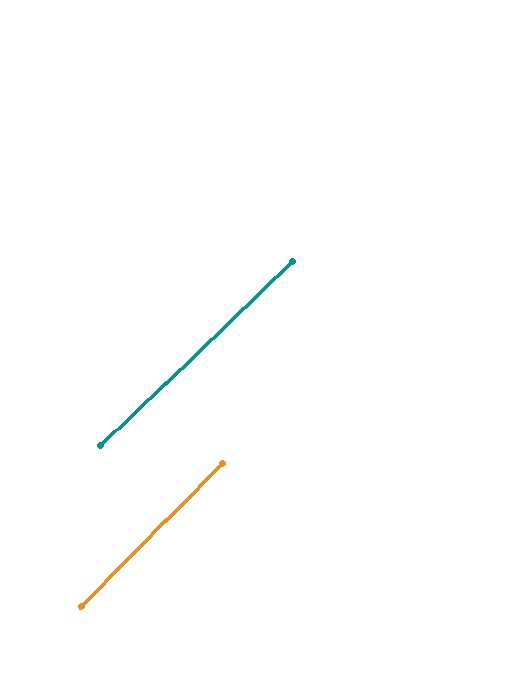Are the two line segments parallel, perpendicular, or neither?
Parallel — their directions differ by only 1.7°.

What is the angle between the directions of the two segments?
Approximately 2 degrees.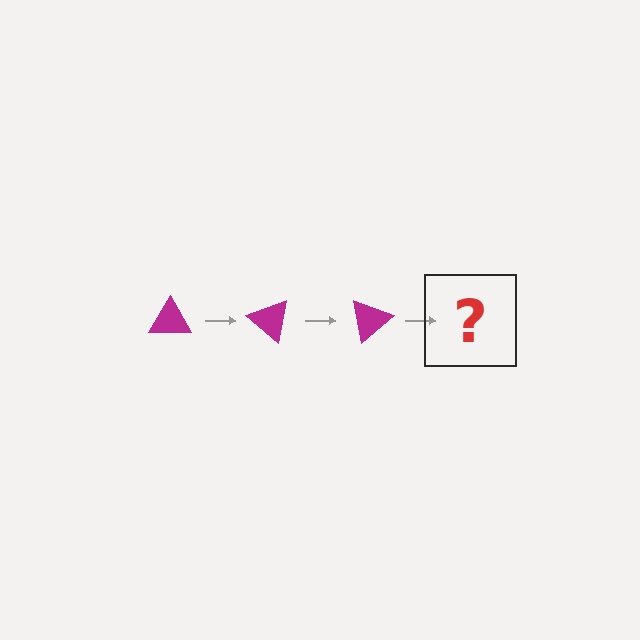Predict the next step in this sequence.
The next step is a magenta triangle rotated 120 degrees.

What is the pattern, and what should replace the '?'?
The pattern is that the triangle rotates 40 degrees each step. The '?' should be a magenta triangle rotated 120 degrees.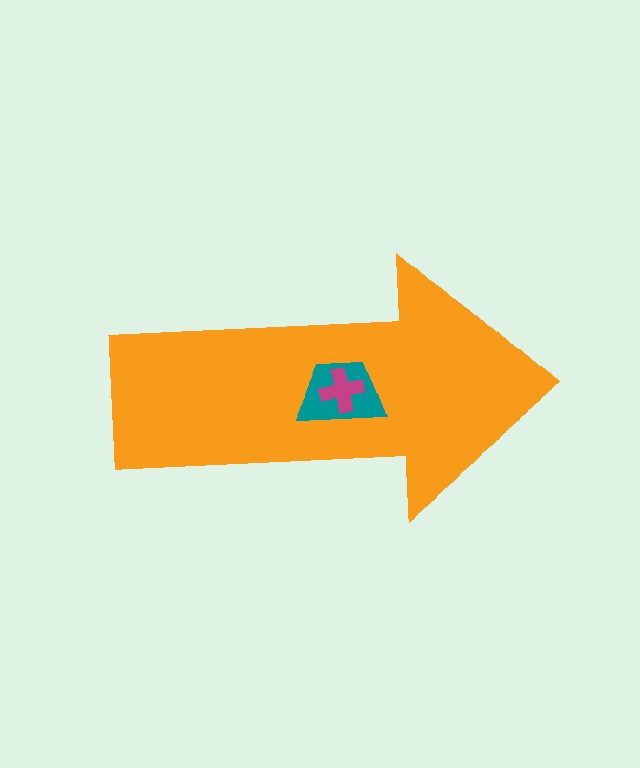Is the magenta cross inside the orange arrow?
Yes.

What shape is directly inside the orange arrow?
The teal trapezoid.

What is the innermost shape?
The magenta cross.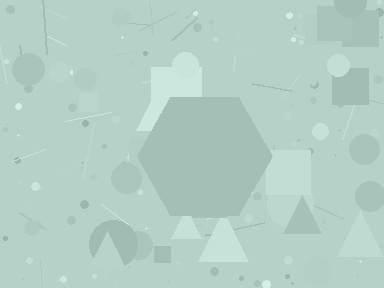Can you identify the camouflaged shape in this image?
The camouflaged shape is a hexagon.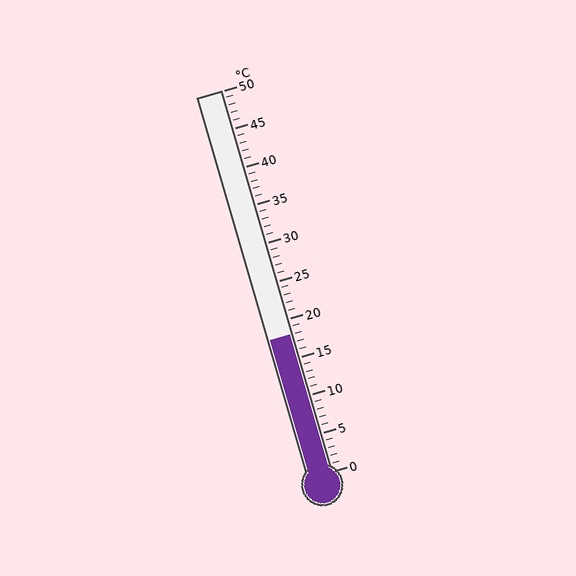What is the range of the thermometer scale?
The thermometer scale ranges from 0°C to 50°C.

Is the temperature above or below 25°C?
The temperature is below 25°C.